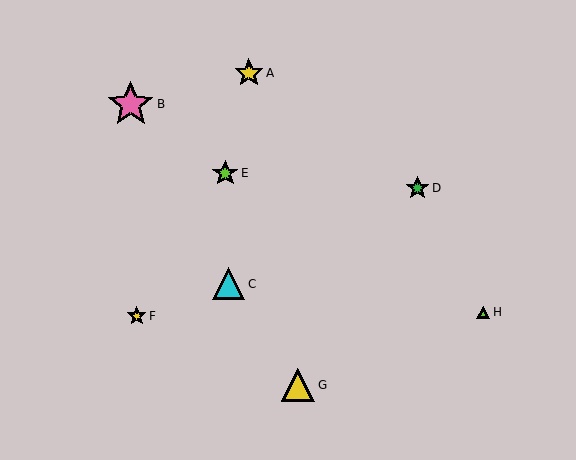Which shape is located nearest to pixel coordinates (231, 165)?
The lime star (labeled E) at (225, 173) is nearest to that location.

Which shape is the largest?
The pink star (labeled B) is the largest.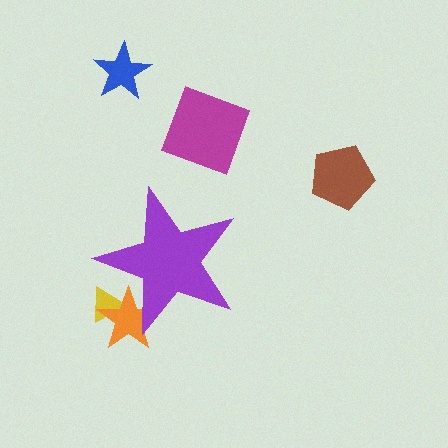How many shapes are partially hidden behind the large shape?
2 shapes are partially hidden.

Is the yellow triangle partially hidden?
Yes, the yellow triangle is partially hidden behind the purple star.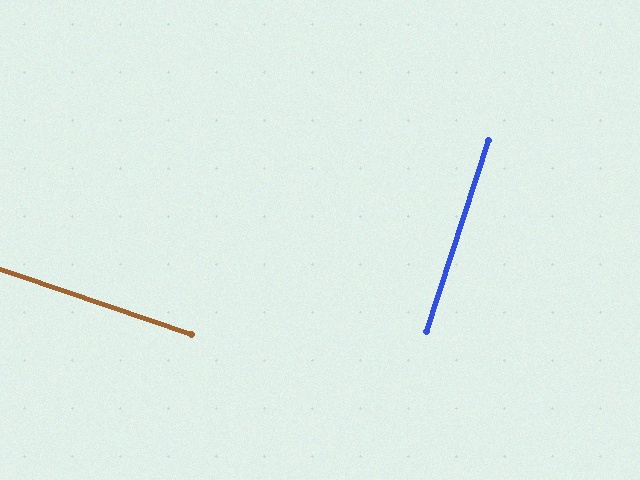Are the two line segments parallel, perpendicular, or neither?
Perpendicular — they meet at approximately 89°.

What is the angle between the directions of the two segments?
Approximately 89 degrees.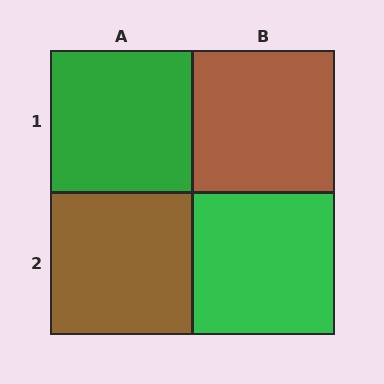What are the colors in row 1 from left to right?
Green, brown.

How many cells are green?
2 cells are green.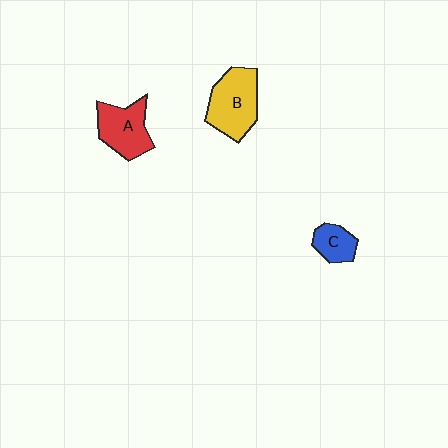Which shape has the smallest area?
Shape C (blue).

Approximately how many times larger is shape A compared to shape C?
Approximately 1.8 times.